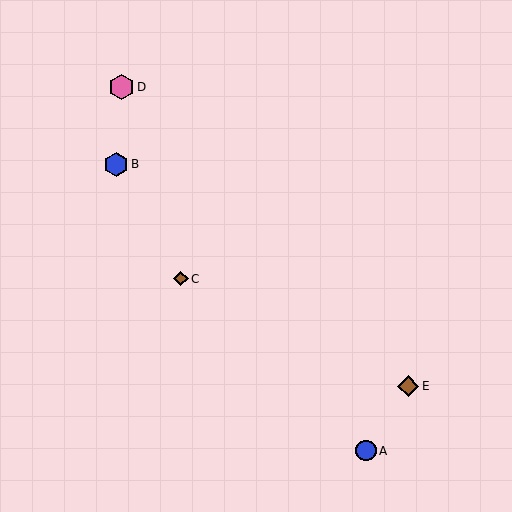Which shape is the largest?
The pink hexagon (labeled D) is the largest.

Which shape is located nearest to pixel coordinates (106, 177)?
The blue hexagon (labeled B) at (116, 164) is nearest to that location.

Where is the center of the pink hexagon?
The center of the pink hexagon is at (122, 87).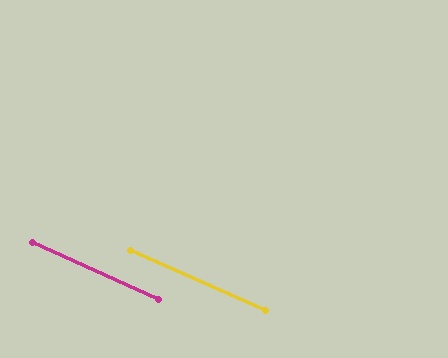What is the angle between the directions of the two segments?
Approximately 0 degrees.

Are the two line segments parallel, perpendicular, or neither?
Parallel — their directions differ by only 0.4°.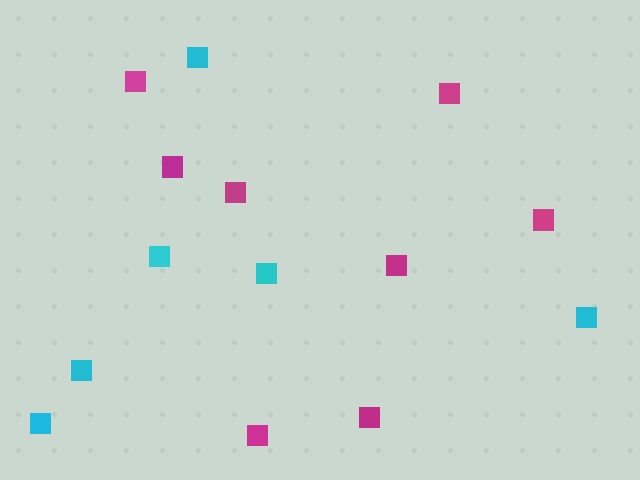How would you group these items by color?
There are 2 groups: one group of magenta squares (8) and one group of cyan squares (6).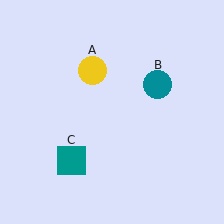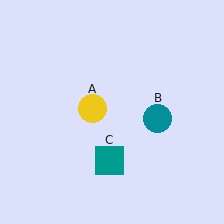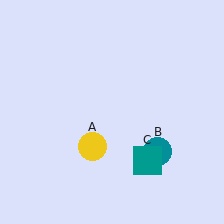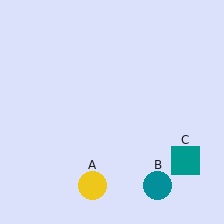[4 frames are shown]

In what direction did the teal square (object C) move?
The teal square (object C) moved right.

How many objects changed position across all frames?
3 objects changed position: yellow circle (object A), teal circle (object B), teal square (object C).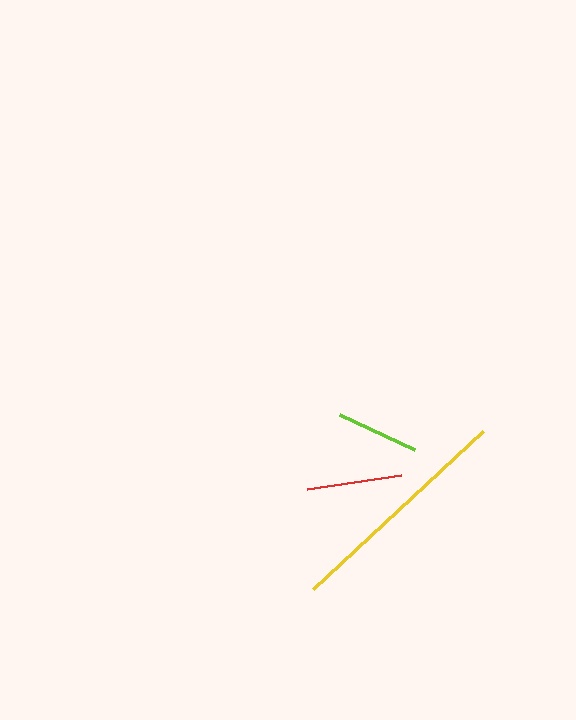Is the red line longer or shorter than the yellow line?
The yellow line is longer than the red line.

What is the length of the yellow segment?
The yellow segment is approximately 232 pixels long.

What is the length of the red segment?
The red segment is approximately 95 pixels long.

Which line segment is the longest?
The yellow line is the longest at approximately 232 pixels.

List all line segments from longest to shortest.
From longest to shortest: yellow, red, lime.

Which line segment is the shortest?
The lime line is the shortest at approximately 83 pixels.